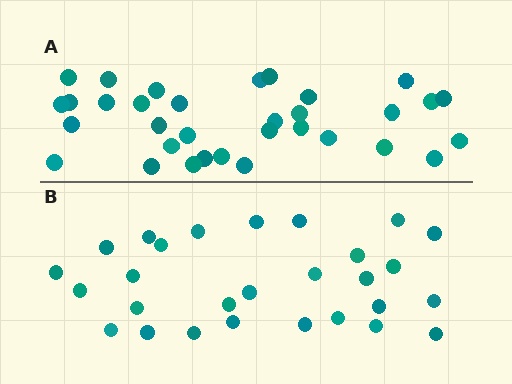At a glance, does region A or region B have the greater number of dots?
Region A (the top region) has more dots.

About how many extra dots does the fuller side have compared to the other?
Region A has about 5 more dots than region B.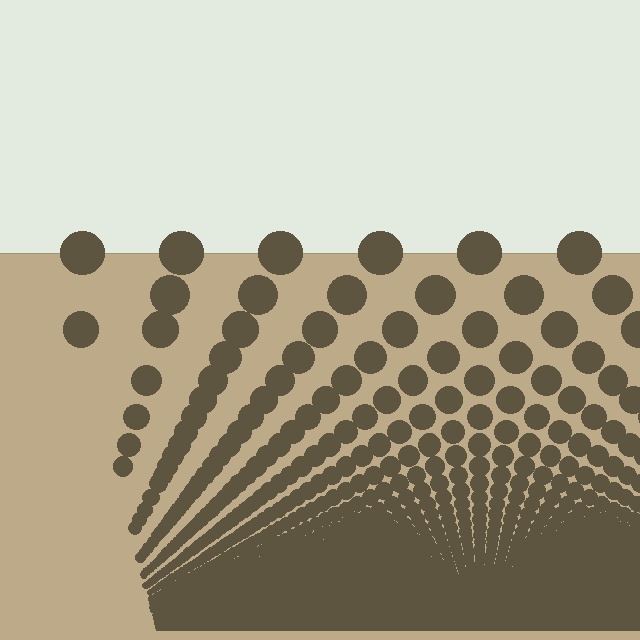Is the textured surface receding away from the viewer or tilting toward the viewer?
The surface appears to tilt toward the viewer. Texture elements get larger and sparser toward the top.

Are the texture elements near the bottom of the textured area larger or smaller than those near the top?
Smaller. The gradient is inverted — elements near the bottom are smaller and denser.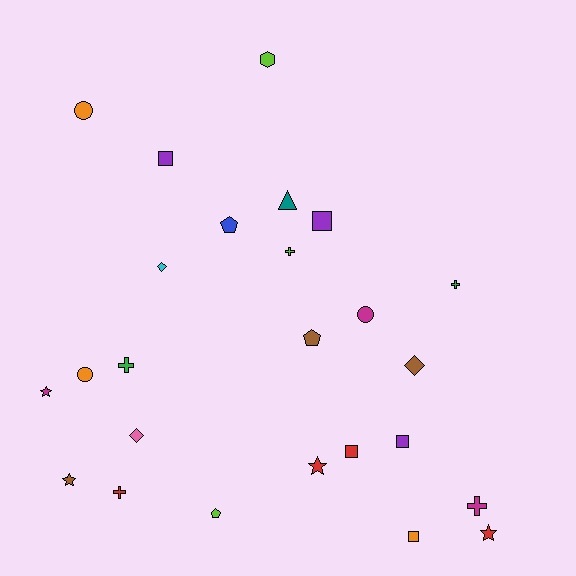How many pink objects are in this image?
There is 1 pink object.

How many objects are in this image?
There are 25 objects.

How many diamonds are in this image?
There are 3 diamonds.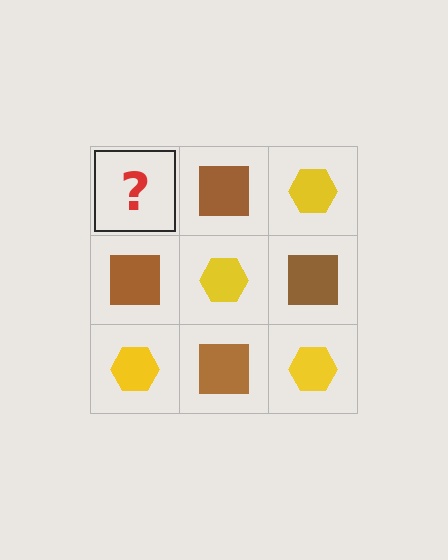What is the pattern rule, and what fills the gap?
The rule is that it alternates yellow hexagon and brown square in a checkerboard pattern. The gap should be filled with a yellow hexagon.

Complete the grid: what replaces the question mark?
The question mark should be replaced with a yellow hexagon.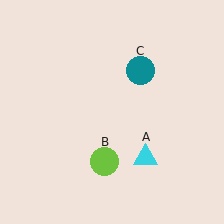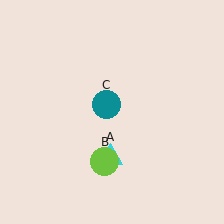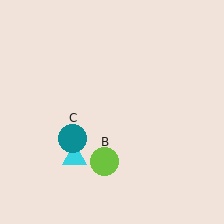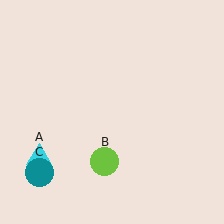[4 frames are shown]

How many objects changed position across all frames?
2 objects changed position: cyan triangle (object A), teal circle (object C).